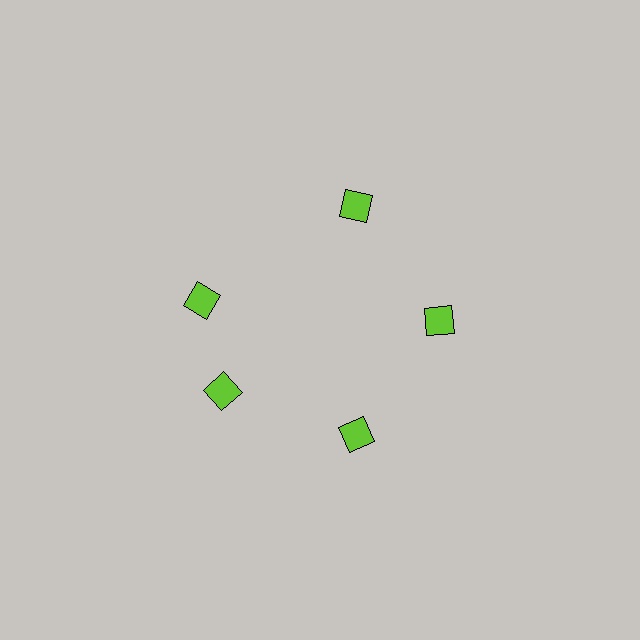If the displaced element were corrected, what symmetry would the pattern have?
It would have 5-fold rotational symmetry — the pattern would map onto itself every 72 degrees.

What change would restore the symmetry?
The symmetry would be restored by rotating it back into even spacing with its neighbors so that all 5 diamonds sit at equal angles and equal distance from the center.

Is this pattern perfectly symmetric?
No. The 5 lime diamonds are arranged in a ring, but one element near the 10 o'clock position is rotated out of alignment along the ring, breaking the 5-fold rotational symmetry.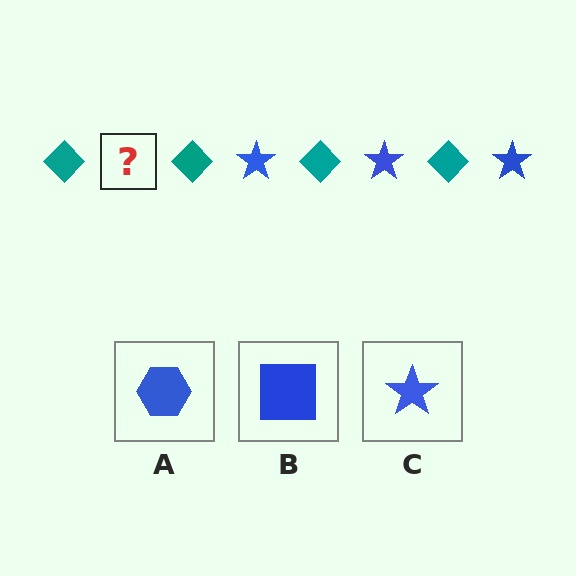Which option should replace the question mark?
Option C.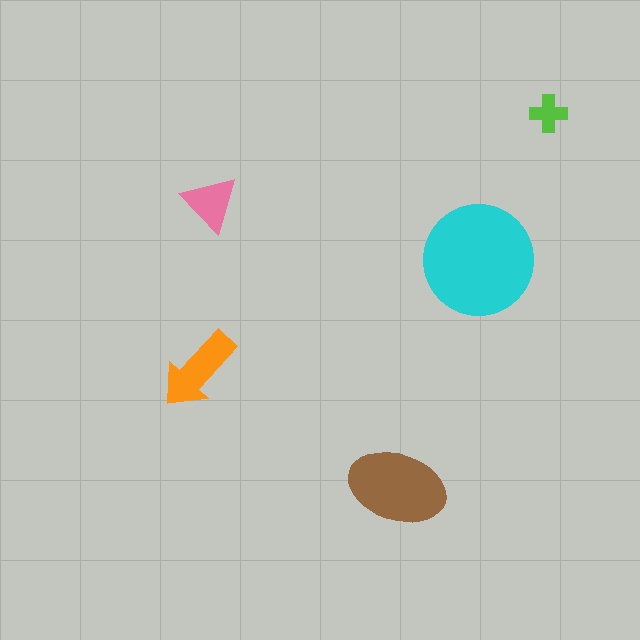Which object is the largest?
The cyan circle.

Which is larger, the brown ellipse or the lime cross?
The brown ellipse.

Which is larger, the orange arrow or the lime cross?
The orange arrow.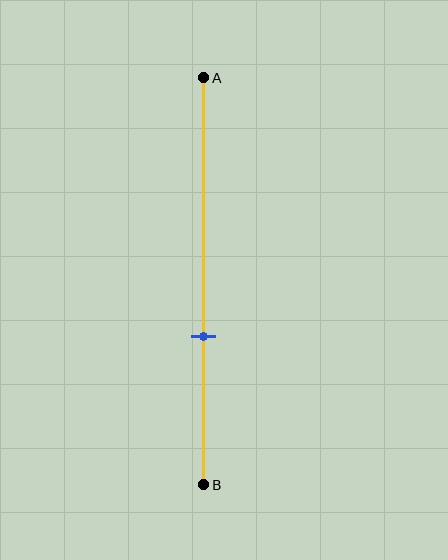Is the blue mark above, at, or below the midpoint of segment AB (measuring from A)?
The blue mark is below the midpoint of segment AB.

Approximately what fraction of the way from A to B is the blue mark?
The blue mark is approximately 65% of the way from A to B.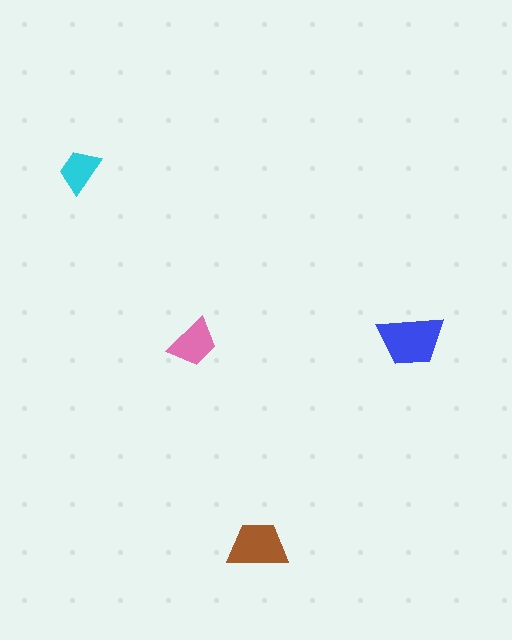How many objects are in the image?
There are 4 objects in the image.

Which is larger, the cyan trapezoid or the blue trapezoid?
The blue one.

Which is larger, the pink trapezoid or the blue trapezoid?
The blue one.